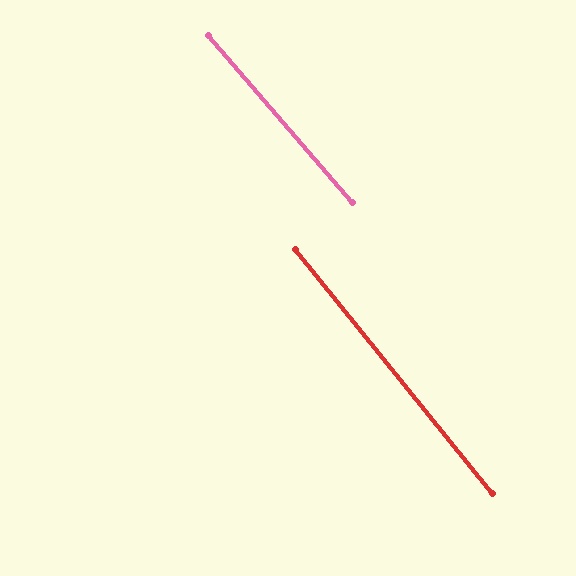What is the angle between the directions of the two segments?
Approximately 2 degrees.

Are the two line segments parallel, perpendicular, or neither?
Parallel — their directions differ by only 1.9°.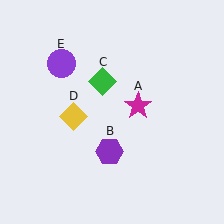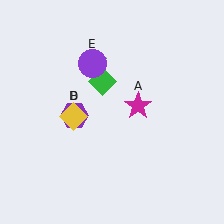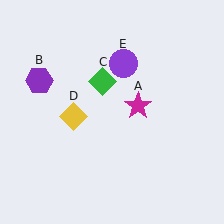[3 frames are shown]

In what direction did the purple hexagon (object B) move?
The purple hexagon (object B) moved up and to the left.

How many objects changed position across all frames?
2 objects changed position: purple hexagon (object B), purple circle (object E).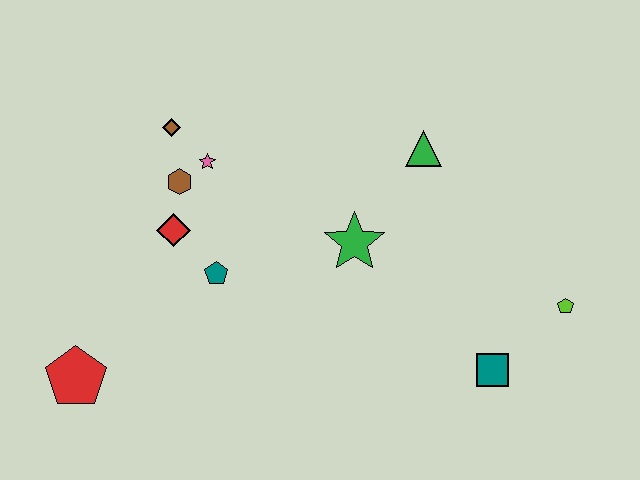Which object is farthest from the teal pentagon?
The lime pentagon is farthest from the teal pentagon.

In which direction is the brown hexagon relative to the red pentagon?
The brown hexagon is above the red pentagon.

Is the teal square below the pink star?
Yes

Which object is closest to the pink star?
The brown hexagon is closest to the pink star.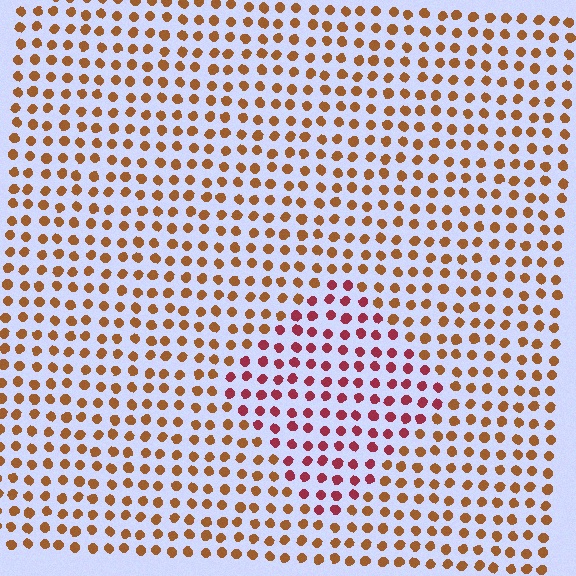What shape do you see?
I see a diamond.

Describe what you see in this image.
The image is filled with small brown elements in a uniform arrangement. A diamond-shaped region is visible where the elements are tinted to a slightly different hue, forming a subtle color boundary.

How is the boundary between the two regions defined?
The boundary is defined purely by a slight shift in hue (about 40 degrees). Spacing, size, and orientation are identical on both sides.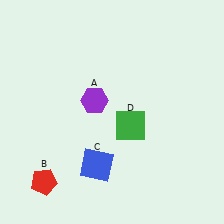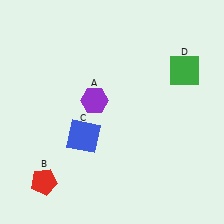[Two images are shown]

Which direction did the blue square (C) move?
The blue square (C) moved up.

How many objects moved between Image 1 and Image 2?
2 objects moved between the two images.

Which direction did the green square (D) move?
The green square (D) moved up.